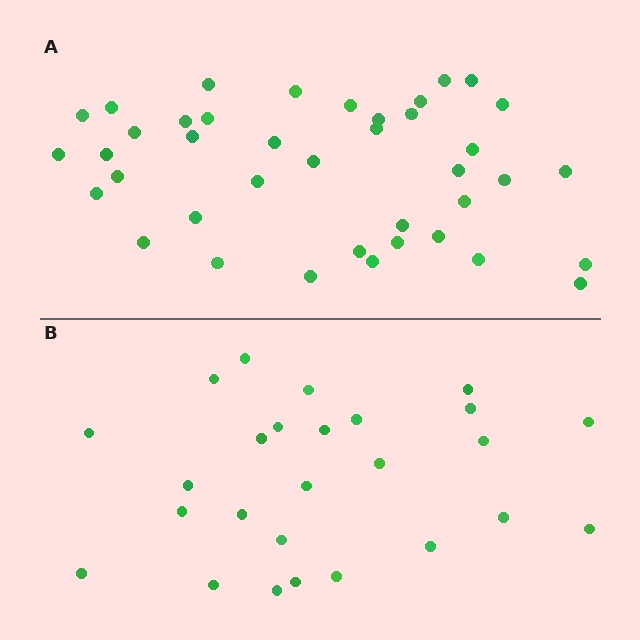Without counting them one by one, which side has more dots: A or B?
Region A (the top region) has more dots.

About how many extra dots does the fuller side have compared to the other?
Region A has approximately 15 more dots than region B.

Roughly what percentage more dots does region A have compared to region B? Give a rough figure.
About 55% more.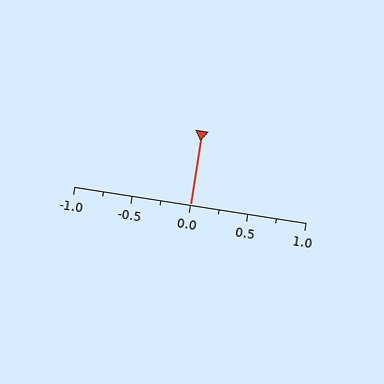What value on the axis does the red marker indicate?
The marker indicates approximately 0.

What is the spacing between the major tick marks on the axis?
The major ticks are spaced 0.5 apart.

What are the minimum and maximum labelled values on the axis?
The axis runs from -1.0 to 1.0.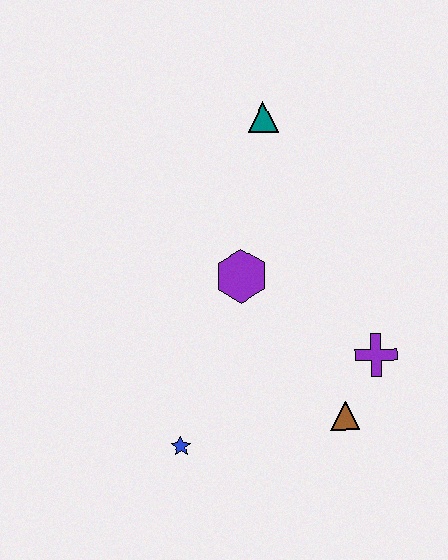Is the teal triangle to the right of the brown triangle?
No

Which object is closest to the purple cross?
The brown triangle is closest to the purple cross.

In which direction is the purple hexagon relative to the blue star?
The purple hexagon is above the blue star.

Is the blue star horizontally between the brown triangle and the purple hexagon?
No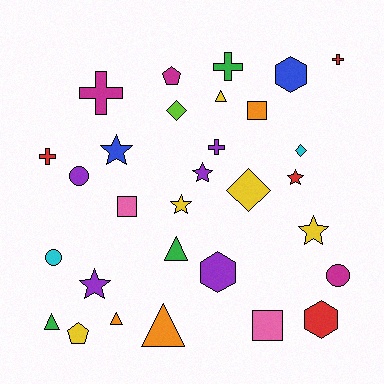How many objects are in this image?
There are 30 objects.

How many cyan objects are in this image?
There are 2 cyan objects.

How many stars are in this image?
There are 6 stars.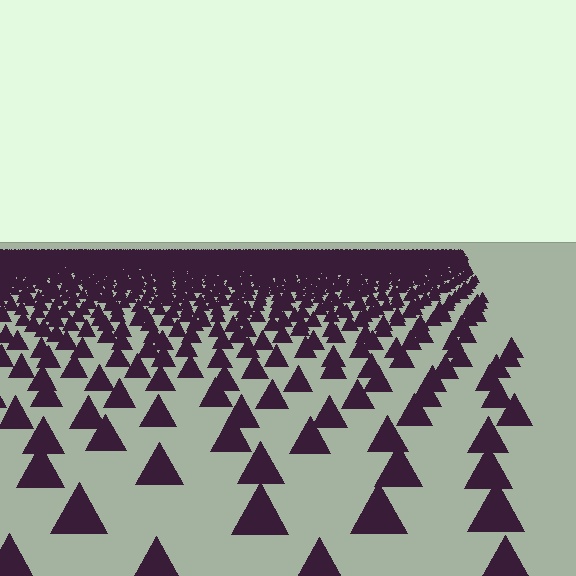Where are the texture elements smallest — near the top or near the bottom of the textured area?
Near the top.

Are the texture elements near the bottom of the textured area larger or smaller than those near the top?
Larger. Near the bottom, elements are closer to the viewer and appear at a bigger on-screen size.